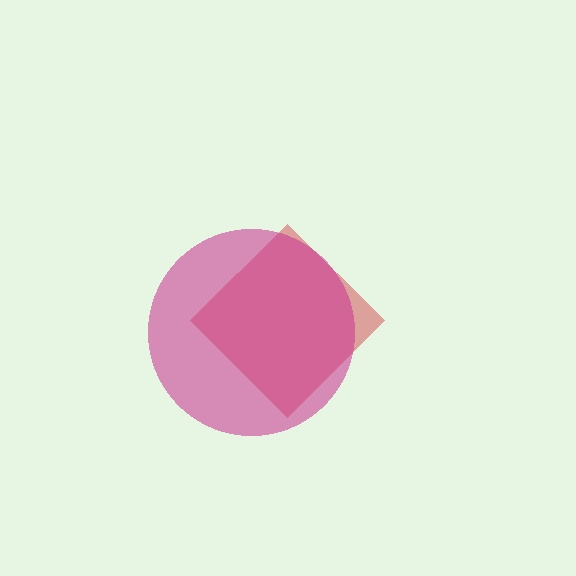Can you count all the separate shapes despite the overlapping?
Yes, there are 2 separate shapes.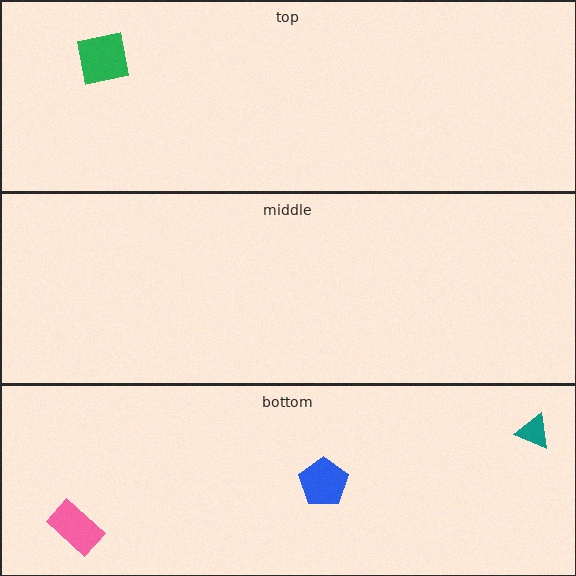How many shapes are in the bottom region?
3.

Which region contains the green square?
The top region.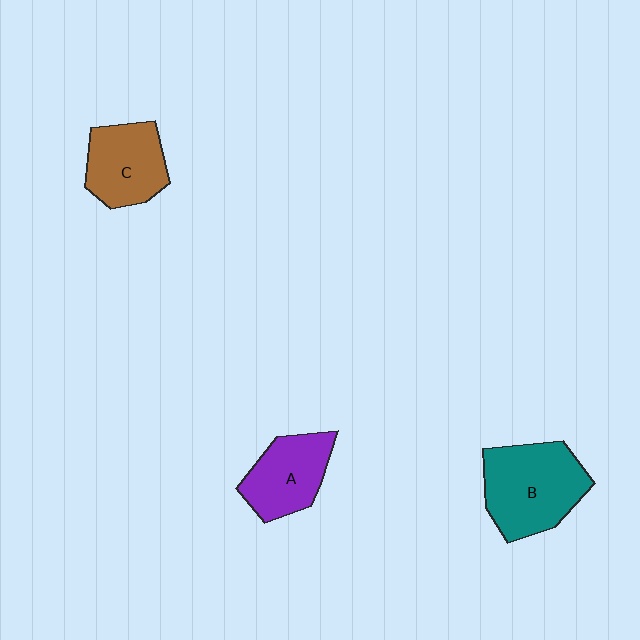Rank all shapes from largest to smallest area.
From largest to smallest: B (teal), C (brown), A (purple).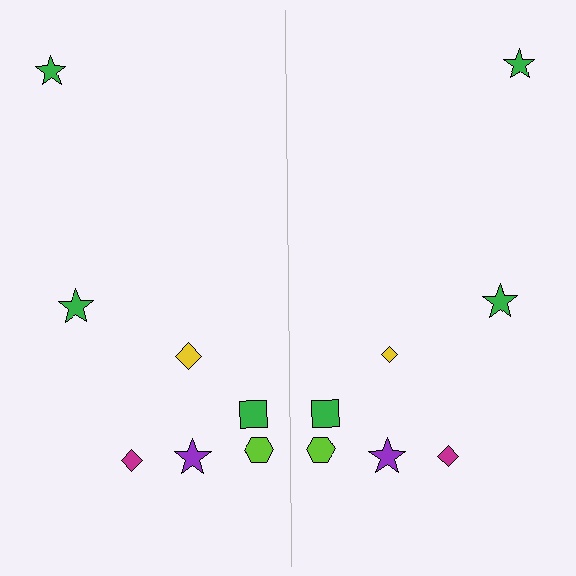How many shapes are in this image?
There are 14 shapes in this image.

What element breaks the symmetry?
The yellow diamond on the right side has a different size than its mirror counterpart.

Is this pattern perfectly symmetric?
No, the pattern is not perfectly symmetric. The yellow diamond on the right side has a different size than its mirror counterpart.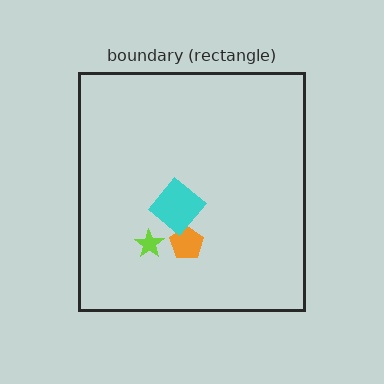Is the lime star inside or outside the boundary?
Inside.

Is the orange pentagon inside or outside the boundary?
Inside.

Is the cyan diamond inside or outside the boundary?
Inside.